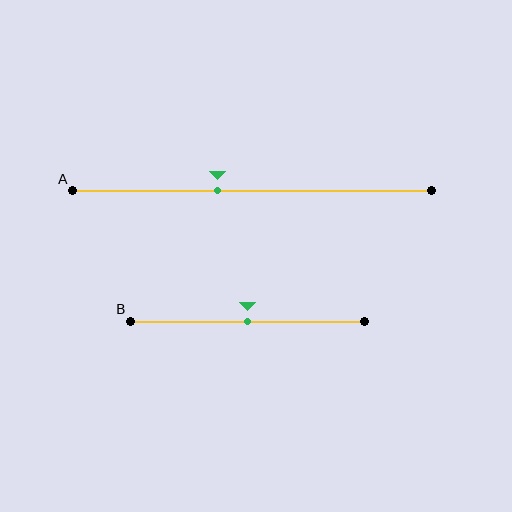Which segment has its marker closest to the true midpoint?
Segment B has its marker closest to the true midpoint.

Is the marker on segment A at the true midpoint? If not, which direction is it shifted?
No, the marker on segment A is shifted to the left by about 10% of the segment length.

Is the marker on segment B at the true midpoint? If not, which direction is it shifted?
Yes, the marker on segment B is at the true midpoint.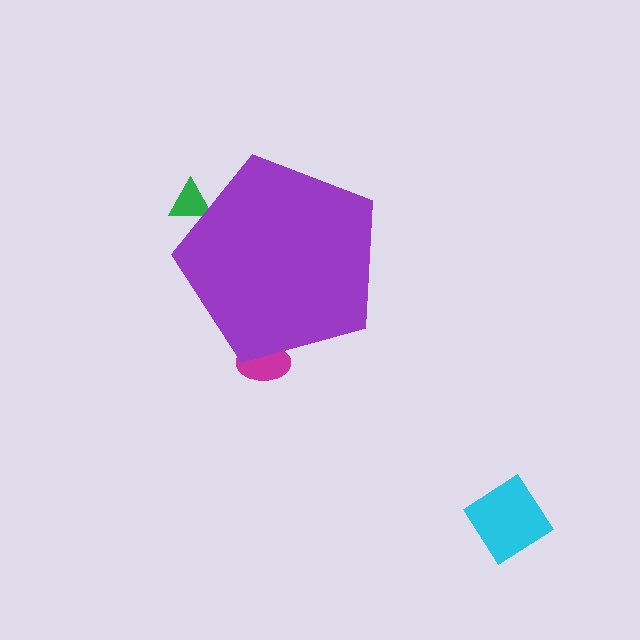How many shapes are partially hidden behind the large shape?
2 shapes are partially hidden.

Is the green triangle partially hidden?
Yes, the green triangle is partially hidden behind the purple pentagon.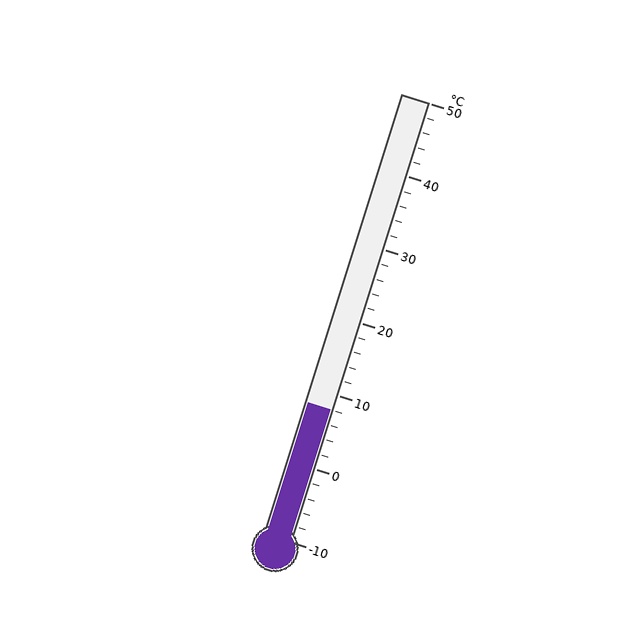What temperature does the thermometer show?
The thermometer shows approximately 8°C.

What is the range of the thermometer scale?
The thermometer scale ranges from -10°C to 50°C.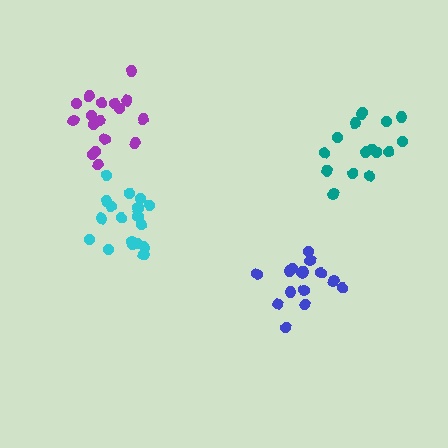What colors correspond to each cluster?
The clusters are colored: blue, cyan, teal, purple.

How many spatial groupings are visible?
There are 4 spatial groupings.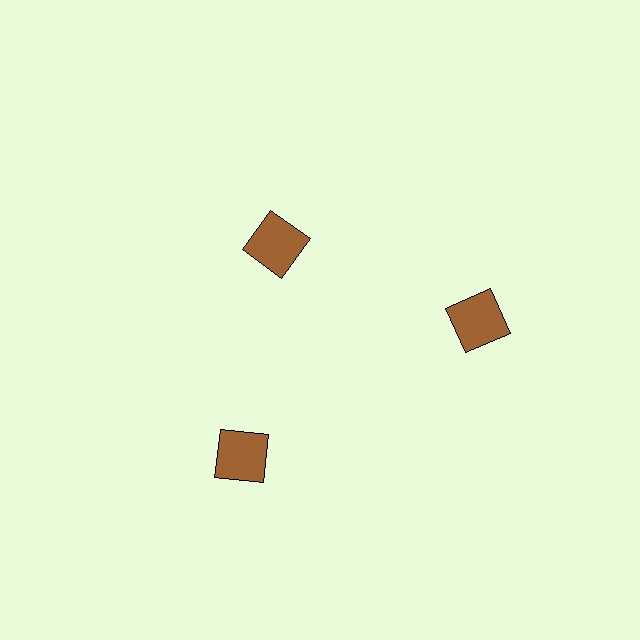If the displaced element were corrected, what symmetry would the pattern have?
It would have 3-fold rotational symmetry — the pattern would map onto itself every 120 degrees.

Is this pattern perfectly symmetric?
No. The 3 brown squares are arranged in a ring, but one element near the 11 o'clock position is pulled inward toward the center, breaking the 3-fold rotational symmetry.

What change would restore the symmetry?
The symmetry would be restored by moving it outward, back onto the ring so that all 3 squares sit at equal angles and equal distance from the center.